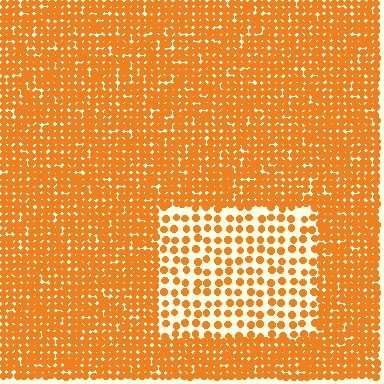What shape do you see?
I see a rectangle.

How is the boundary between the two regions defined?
The boundary is defined by a change in element density (approximately 2.4x ratio). All elements are the same color, size, and shape.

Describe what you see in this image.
The image contains small orange elements arranged at two different densities. A rectangle-shaped region is visible where the elements are less densely packed than the surrounding area.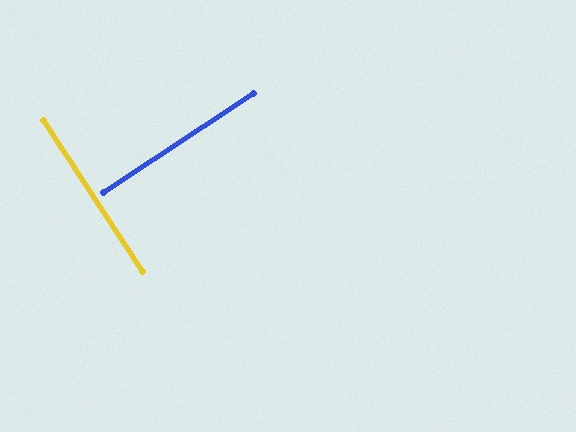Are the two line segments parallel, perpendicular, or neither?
Perpendicular — they meet at approximately 90°.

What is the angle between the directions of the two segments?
Approximately 90 degrees.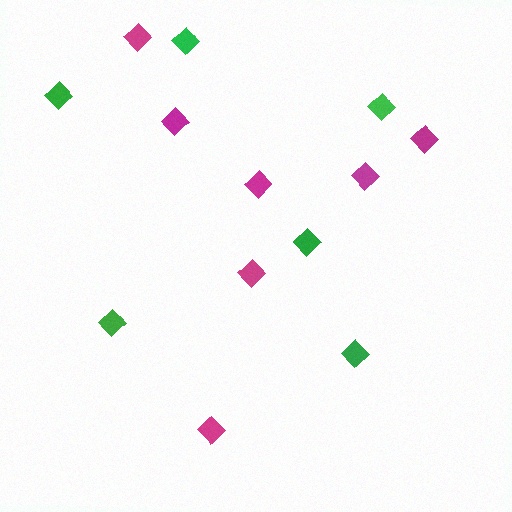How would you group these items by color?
There are 2 groups: one group of green diamonds (6) and one group of magenta diamonds (7).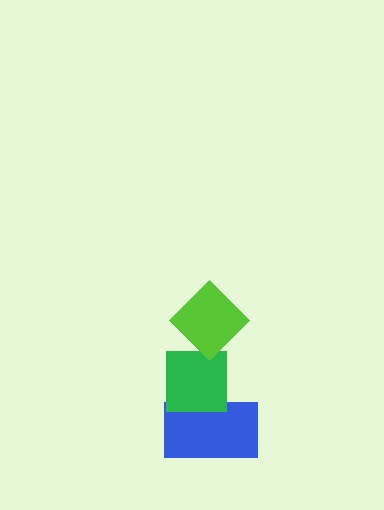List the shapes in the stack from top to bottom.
From top to bottom: the lime diamond, the green square, the blue rectangle.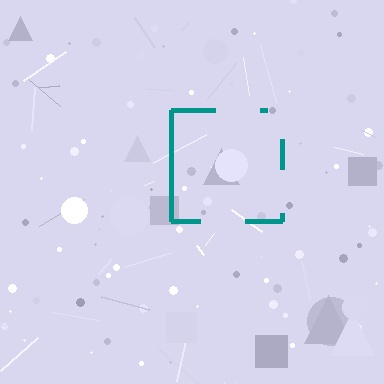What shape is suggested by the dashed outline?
The dashed outline suggests a square.